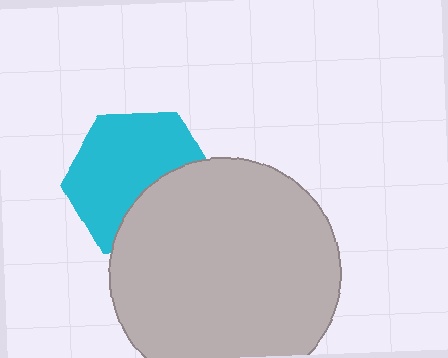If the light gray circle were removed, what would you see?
You would see the complete cyan hexagon.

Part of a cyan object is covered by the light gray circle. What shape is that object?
It is a hexagon.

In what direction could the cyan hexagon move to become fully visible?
The cyan hexagon could move up. That would shift it out from behind the light gray circle entirely.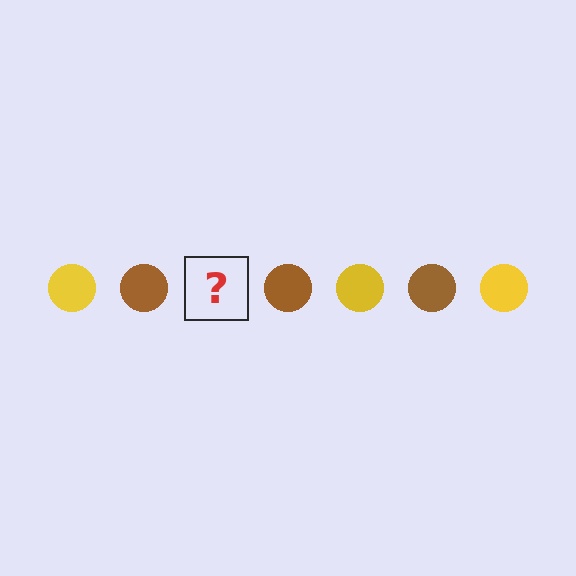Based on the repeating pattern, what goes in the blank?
The blank should be a yellow circle.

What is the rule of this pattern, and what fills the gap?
The rule is that the pattern cycles through yellow, brown circles. The gap should be filled with a yellow circle.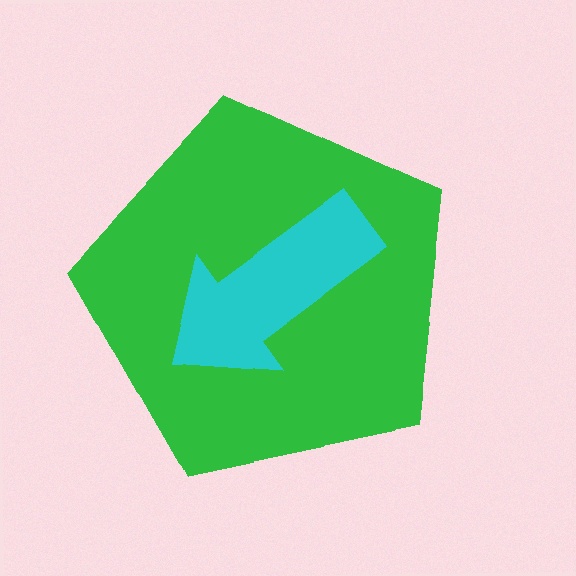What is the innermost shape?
The cyan arrow.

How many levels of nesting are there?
2.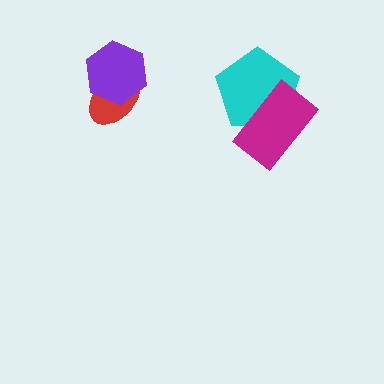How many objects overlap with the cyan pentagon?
1 object overlaps with the cyan pentagon.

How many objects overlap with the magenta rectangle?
1 object overlaps with the magenta rectangle.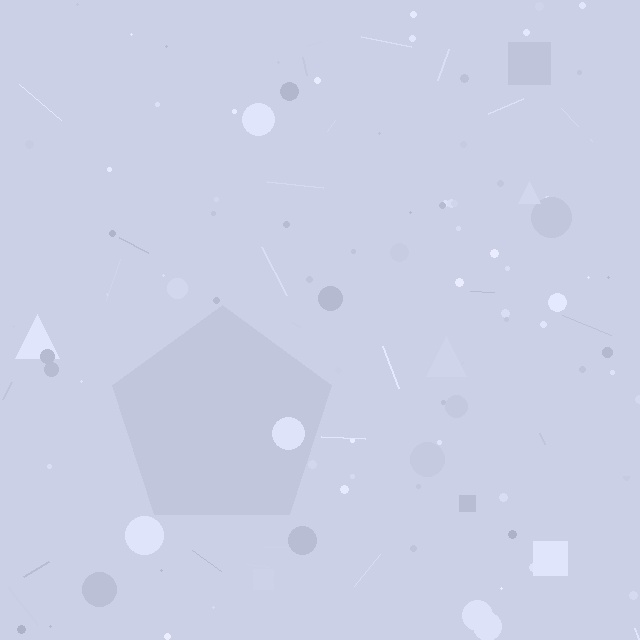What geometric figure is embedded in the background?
A pentagon is embedded in the background.